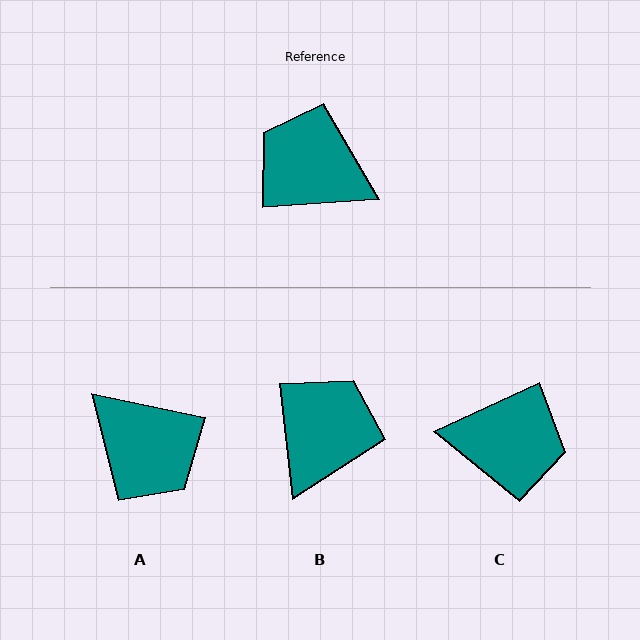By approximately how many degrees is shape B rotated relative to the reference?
Approximately 87 degrees clockwise.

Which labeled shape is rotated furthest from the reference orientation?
A, about 164 degrees away.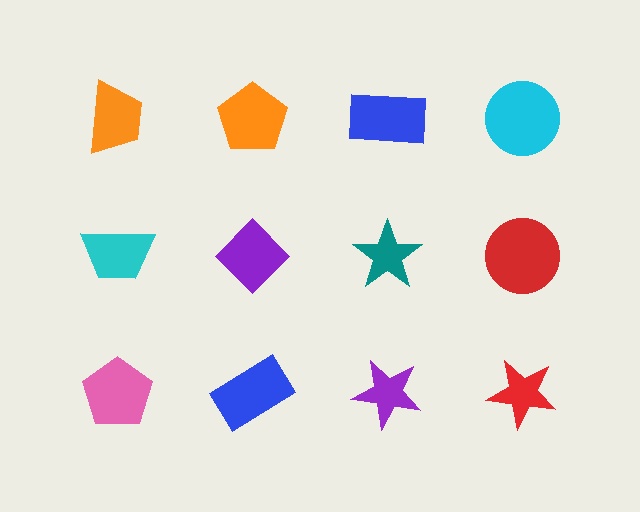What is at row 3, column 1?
A pink pentagon.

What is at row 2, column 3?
A teal star.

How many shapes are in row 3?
4 shapes.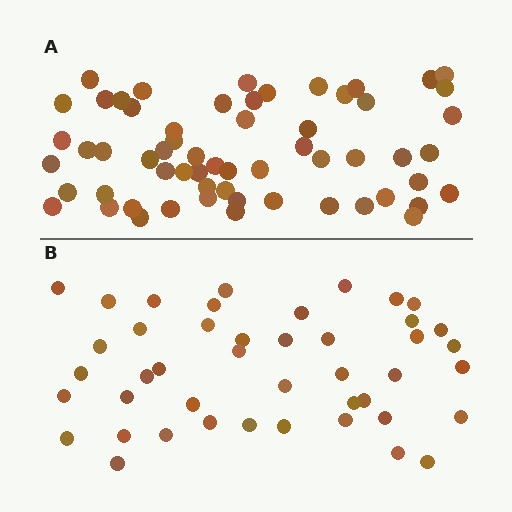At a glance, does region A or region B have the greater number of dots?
Region A (the top region) has more dots.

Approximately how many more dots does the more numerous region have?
Region A has approximately 15 more dots than region B.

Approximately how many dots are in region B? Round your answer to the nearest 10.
About 40 dots. (The exact count is 44, which rounds to 40.)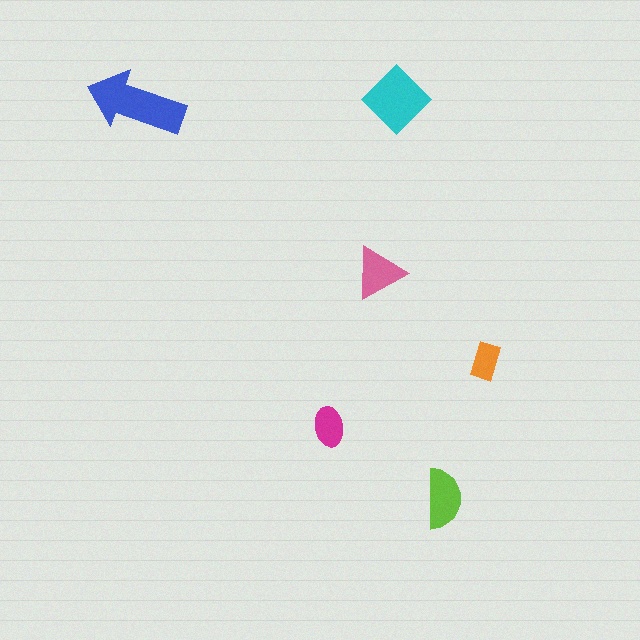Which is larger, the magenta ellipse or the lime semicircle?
The lime semicircle.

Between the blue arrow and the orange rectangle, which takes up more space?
The blue arrow.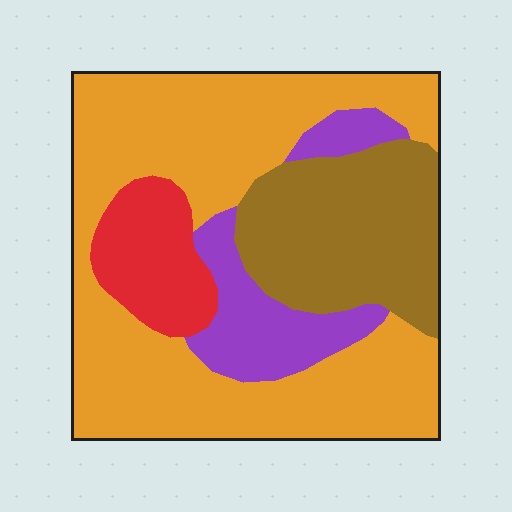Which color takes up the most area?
Orange, at roughly 55%.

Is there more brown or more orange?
Orange.